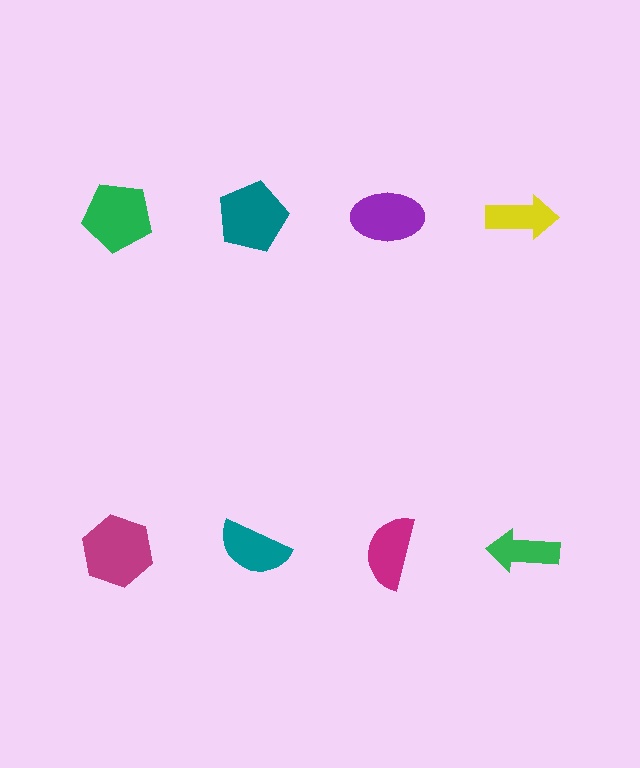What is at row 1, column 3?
A purple ellipse.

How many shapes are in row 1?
4 shapes.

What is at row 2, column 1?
A magenta hexagon.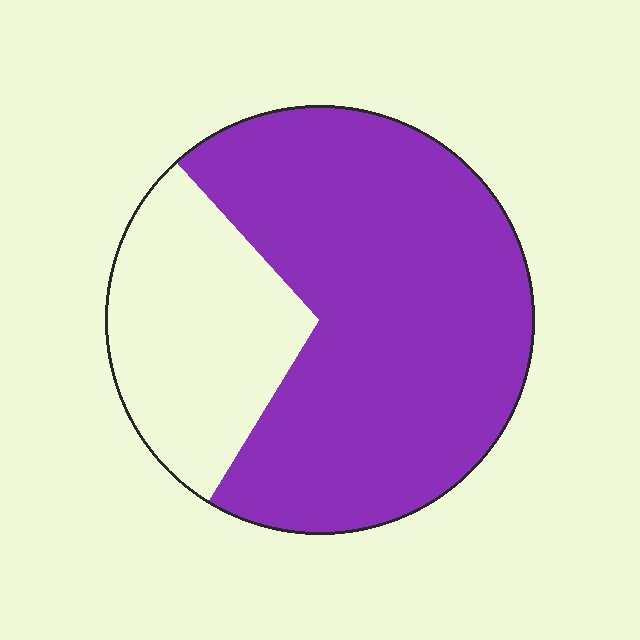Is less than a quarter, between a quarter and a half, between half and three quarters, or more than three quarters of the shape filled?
Between half and three quarters.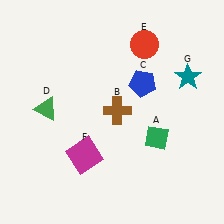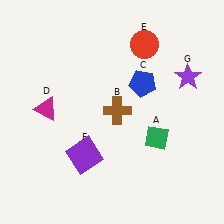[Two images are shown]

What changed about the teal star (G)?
In Image 1, G is teal. In Image 2, it changed to purple.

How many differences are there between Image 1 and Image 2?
There are 3 differences between the two images.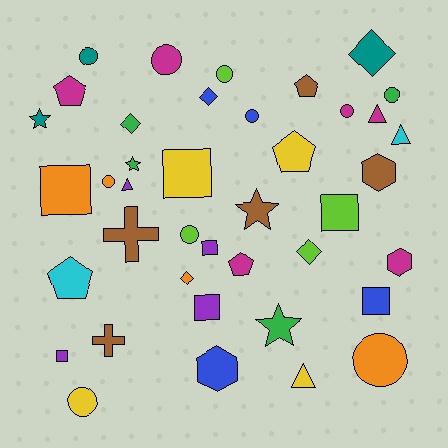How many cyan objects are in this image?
There are 2 cyan objects.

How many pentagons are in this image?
There are 5 pentagons.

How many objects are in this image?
There are 40 objects.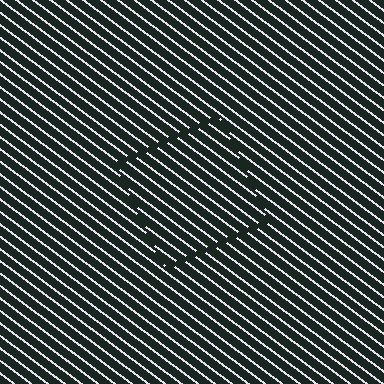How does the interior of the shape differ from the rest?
The interior of the shape contains the same grating, shifted by half a period — the contour is defined by the phase discontinuity where line-ends from the inner and outer gratings abut.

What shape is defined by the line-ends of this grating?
An illusory square. The interior of the shape contains the same grating, shifted by half a period — the contour is defined by the phase discontinuity where line-ends from the inner and outer gratings abut.